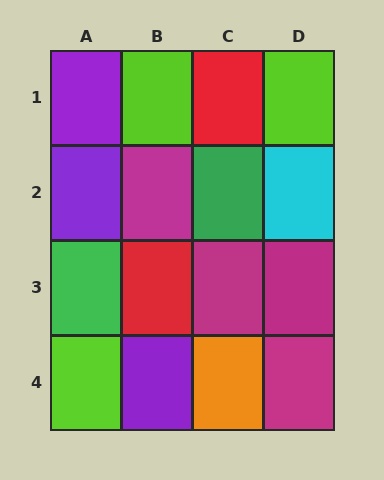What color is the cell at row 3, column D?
Magenta.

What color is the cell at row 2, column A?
Purple.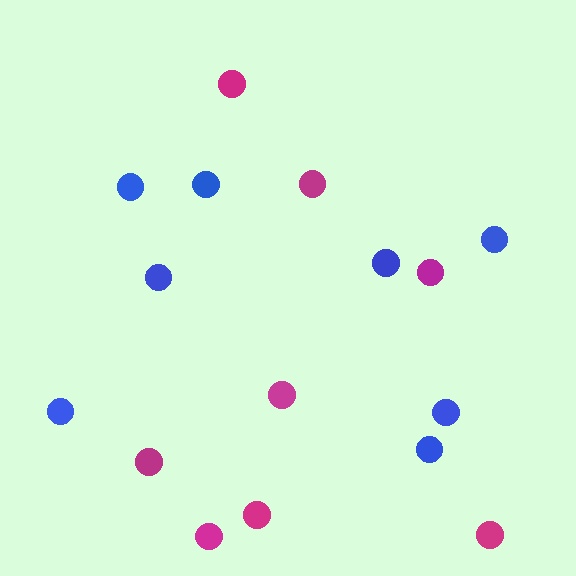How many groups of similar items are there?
There are 2 groups: one group of blue circles (8) and one group of magenta circles (8).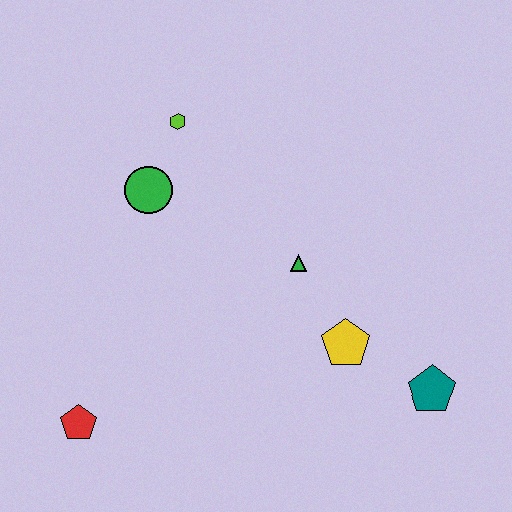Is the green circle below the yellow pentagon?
No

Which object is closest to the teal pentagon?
The yellow pentagon is closest to the teal pentagon.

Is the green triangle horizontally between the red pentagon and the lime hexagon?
No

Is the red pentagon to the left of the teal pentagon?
Yes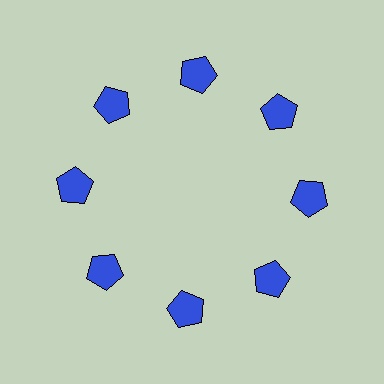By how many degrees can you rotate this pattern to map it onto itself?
The pattern maps onto itself every 45 degrees of rotation.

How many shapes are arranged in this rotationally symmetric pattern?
There are 8 shapes, arranged in 8 groups of 1.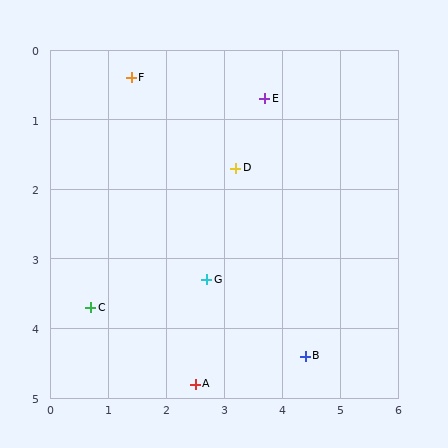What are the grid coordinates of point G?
Point G is at approximately (2.7, 3.3).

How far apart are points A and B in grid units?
Points A and B are about 1.9 grid units apart.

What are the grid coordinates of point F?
Point F is at approximately (1.4, 0.4).